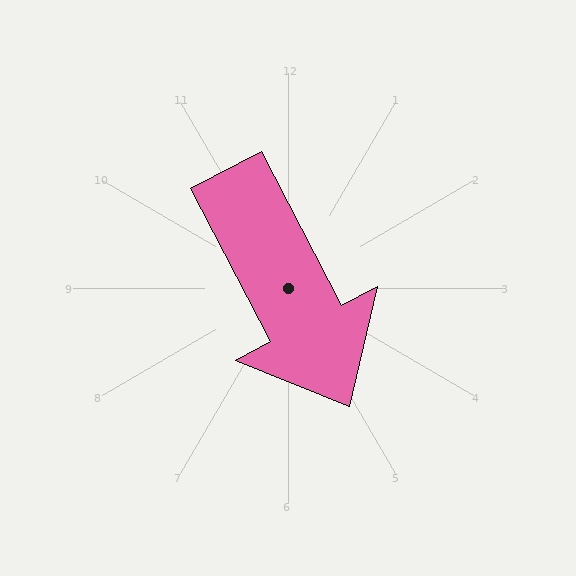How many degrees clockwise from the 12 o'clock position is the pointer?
Approximately 152 degrees.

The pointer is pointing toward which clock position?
Roughly 5 o'clock.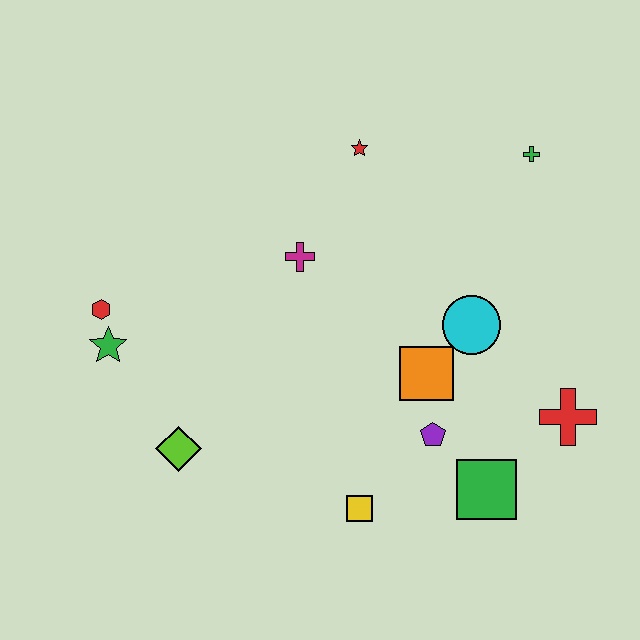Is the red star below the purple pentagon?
No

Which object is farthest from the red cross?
The red hexagon is farthest from the red cross.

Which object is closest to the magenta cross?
The red star is closest to the magenta cross.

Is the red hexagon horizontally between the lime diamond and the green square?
No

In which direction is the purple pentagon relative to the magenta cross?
The purple pentagon is below the magenta cross.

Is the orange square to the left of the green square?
Yes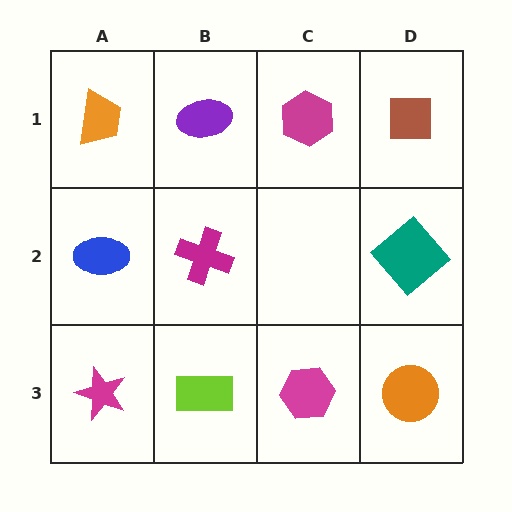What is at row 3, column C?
A magenta hexagon.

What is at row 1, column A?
An orange trapezoid.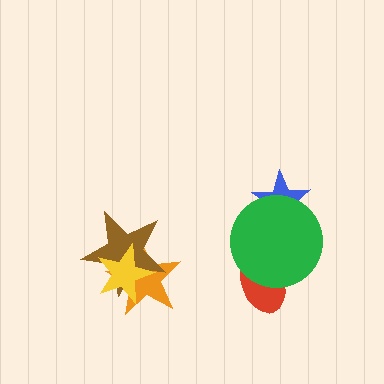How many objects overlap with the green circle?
2 objects overlap with the green circle.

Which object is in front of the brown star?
The yellow star is in front of the brown star.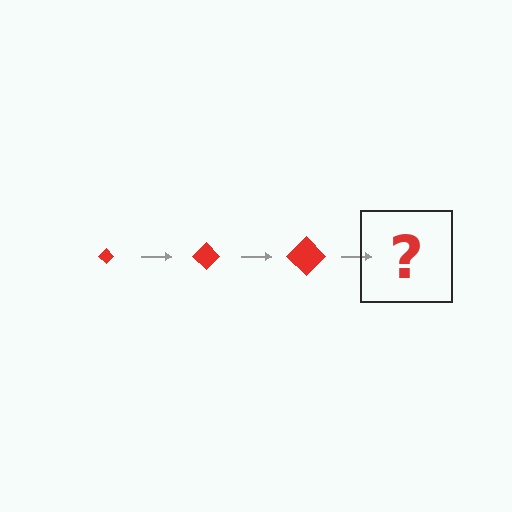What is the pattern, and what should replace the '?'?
The pattern is that the diamond gets progressively larger each step. The '?' should be a red diamond, larger than the previous one.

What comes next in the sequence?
The next element should be a red diamond, larger than the previous one.